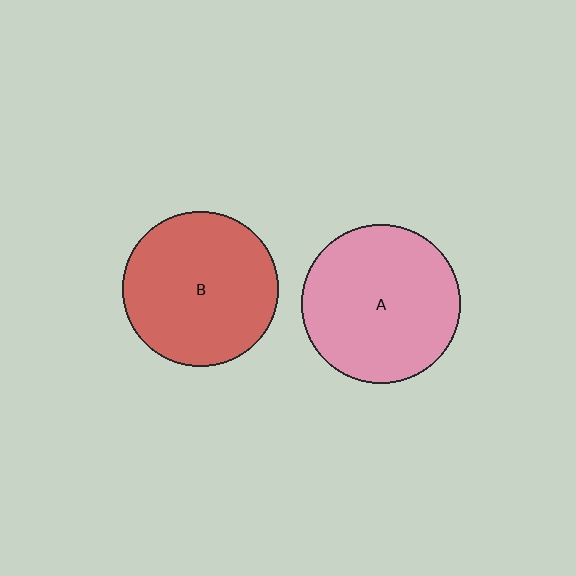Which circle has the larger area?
Circle A (pink).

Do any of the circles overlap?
No, none of the circles overlap.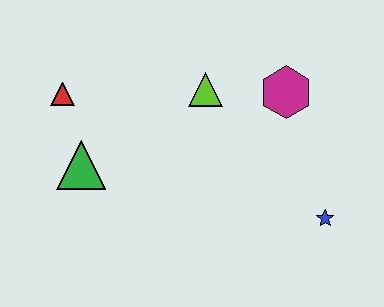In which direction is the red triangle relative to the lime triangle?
The red triangle is to the left of the lime triangle.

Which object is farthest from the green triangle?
The blue star is farthest from the green triangle.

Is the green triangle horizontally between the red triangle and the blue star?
Yes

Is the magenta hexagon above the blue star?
Yes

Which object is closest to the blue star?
The magenta hexagon is closest to the blue star.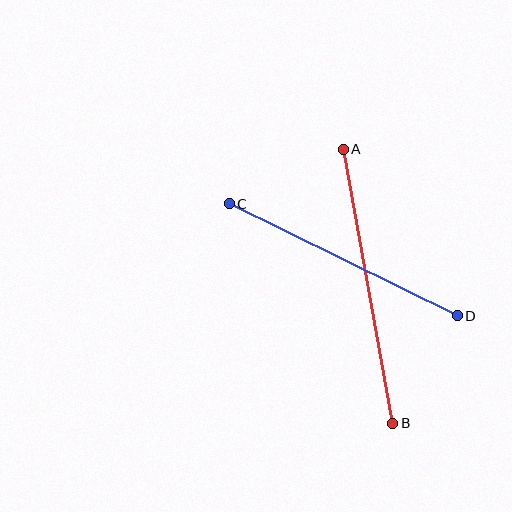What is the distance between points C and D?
The distance is approximately 254 pixels.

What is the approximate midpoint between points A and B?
The midpoint is at approximately (368, 286) pixels.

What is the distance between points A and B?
The distance is approximately 278 pixels.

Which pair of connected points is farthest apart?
Points A and B are farthest apart.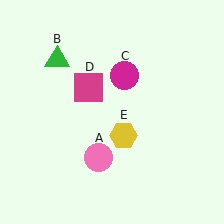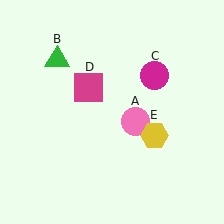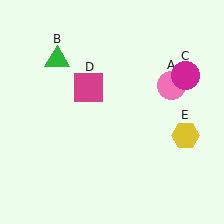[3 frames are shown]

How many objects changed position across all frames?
3 objects changed position: pink circle (object A), magenta circle (object C), yellow hexagon (object E).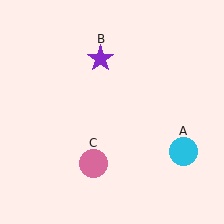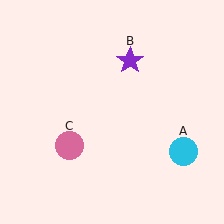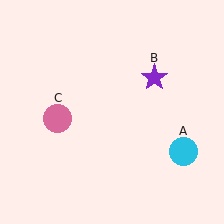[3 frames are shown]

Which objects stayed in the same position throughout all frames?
Cyan circle (object A) remained stationary.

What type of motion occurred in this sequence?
The purple star (object B), pink circle (object C) rotated clockwise around the center of the scene.